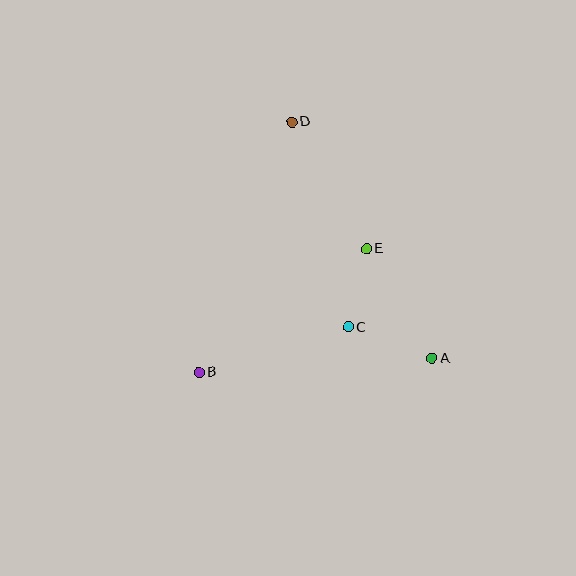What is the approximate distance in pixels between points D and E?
The distance between D and E is approximately 147 pixels.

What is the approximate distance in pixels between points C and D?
The distance between C and D is approximately 213 pixels.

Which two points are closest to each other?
Points C and E are closest to each other.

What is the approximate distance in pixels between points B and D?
The distance between B and D is approximately 267 pixels.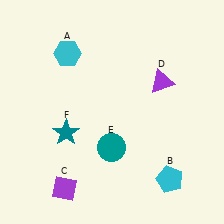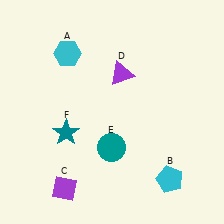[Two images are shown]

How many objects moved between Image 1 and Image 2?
1 object moved between the two images.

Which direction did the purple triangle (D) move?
The purple triangle (D) moved left.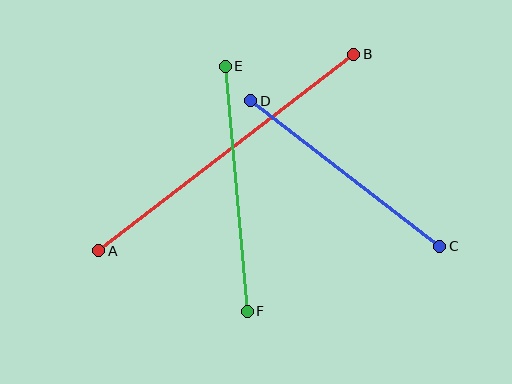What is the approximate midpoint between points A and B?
The midpoint is at approximately (226, 152) pixels.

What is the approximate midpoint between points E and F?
The midpoint is at approximately (236, 189) pixels.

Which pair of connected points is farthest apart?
Points A and B are farthest apart.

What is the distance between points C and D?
The distance is approximately 238 pixels.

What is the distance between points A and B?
The distance is approximately 322 pixels.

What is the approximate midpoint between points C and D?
The midpoint is at approximately (345, 174) pixels.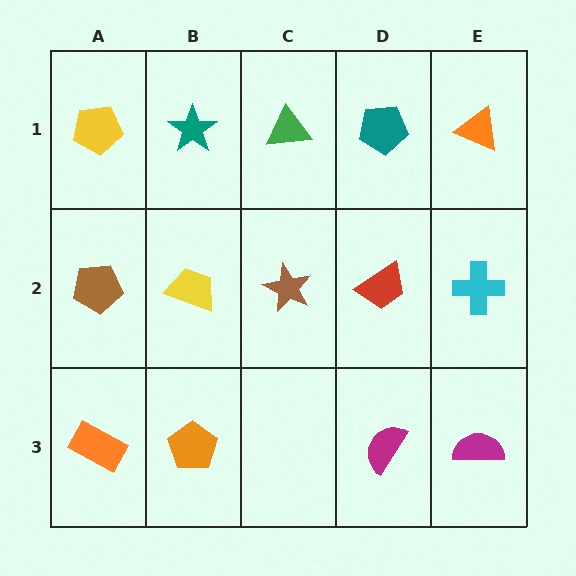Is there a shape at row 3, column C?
No, that cell is empty.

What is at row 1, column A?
A yellow pentagon.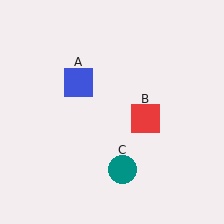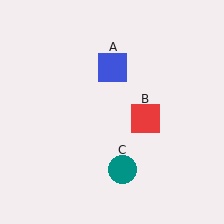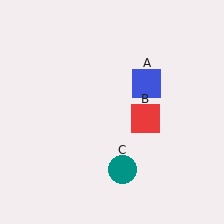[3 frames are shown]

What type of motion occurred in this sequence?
The blue square (object A) rotated clockwise around the center of the scene.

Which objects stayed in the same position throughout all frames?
Red square (object B) and teal circle (object C) remained stationary.